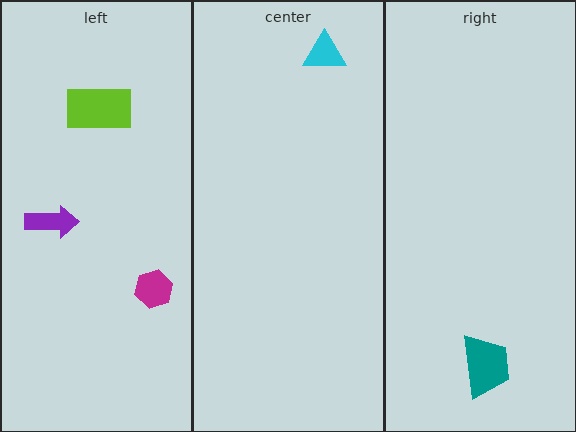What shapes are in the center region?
The cyan triangle.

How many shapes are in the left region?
3.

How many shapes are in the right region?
1.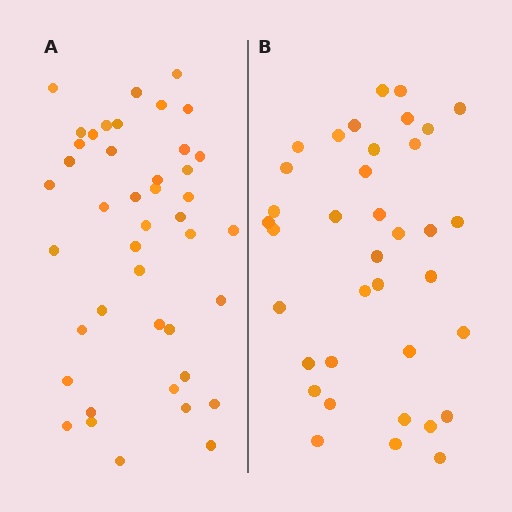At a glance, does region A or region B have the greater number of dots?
Region A (the left region) has more dots.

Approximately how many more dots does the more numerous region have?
Region A has about 6 more dots than region B.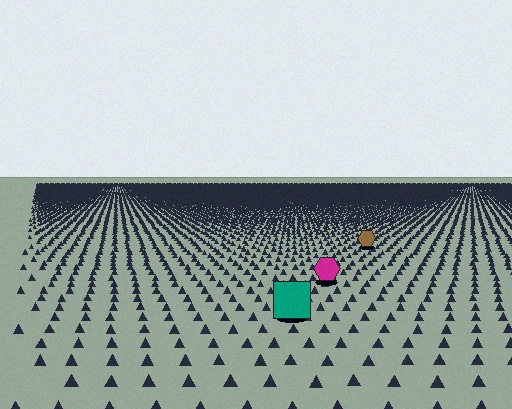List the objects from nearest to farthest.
From nearest to farthest: the teal square, the magenta hexagon, the brown hexagon.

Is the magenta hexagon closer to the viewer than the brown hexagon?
Yes. The magenta hexagon is closer — you can tell from the texture gradient: the ground texture is coarser near it.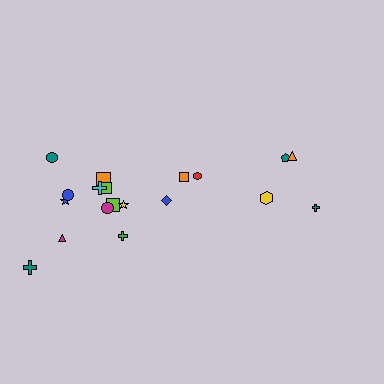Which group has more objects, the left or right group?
The left group.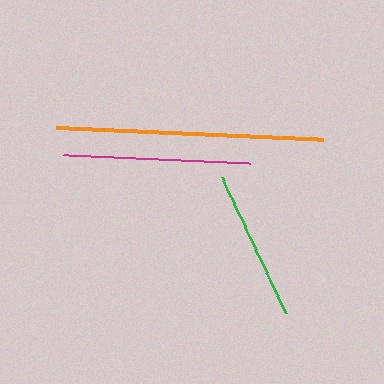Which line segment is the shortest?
The green line is the shortest at approximately 151 pixels.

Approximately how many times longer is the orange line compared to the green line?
The orange line is approximately 1.8 times the length of the green line.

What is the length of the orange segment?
The orange segment is approximately 268 pixels long.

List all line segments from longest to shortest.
From longest to shortest: orange, magenta, green.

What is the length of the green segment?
The green segment is approximately 151 pixels long.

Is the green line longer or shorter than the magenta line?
The magenta line is longer than the green line.